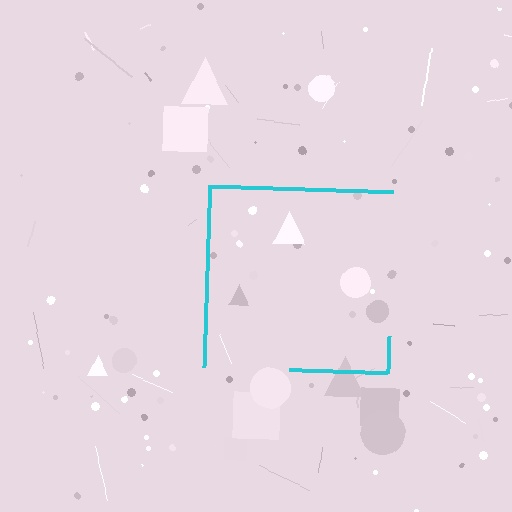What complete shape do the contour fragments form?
The contour fragments form a square.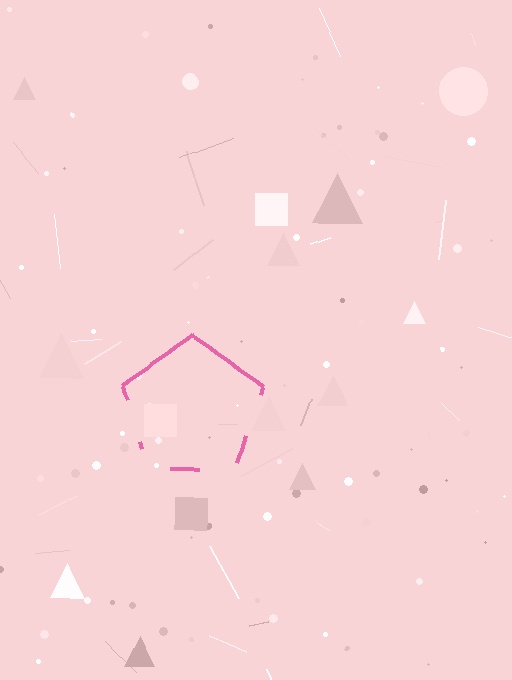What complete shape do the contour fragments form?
The contour fragments form a pentagon.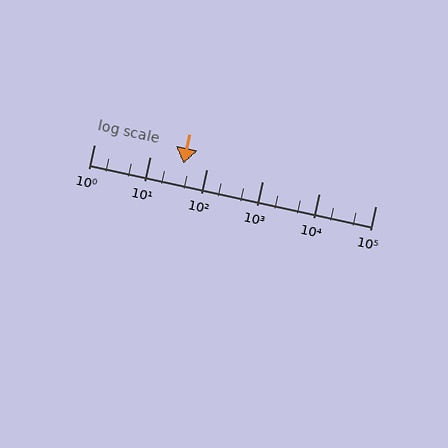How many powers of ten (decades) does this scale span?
The scale spans 5 decades, from 1 to 100000.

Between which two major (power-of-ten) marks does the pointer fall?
The pointer is between 10 and 100.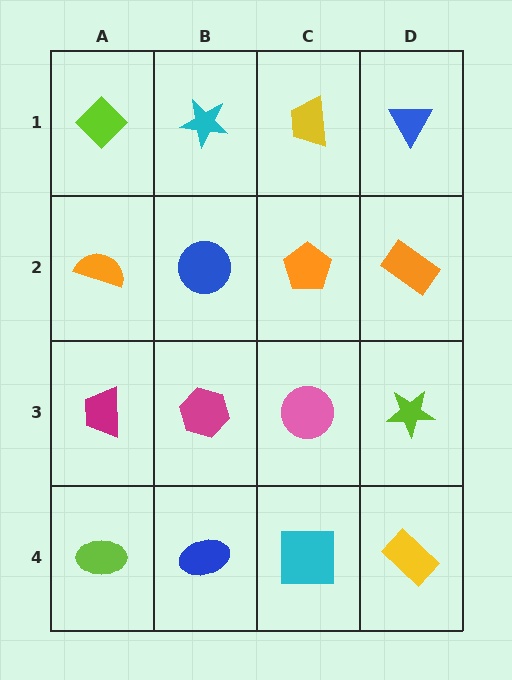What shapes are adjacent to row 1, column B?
A blue circle (row 2, column B), a lime diamond (row 1, column A), a yellow trapezoid (row 1, column C).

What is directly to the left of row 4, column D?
A cyan square.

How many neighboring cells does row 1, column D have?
2.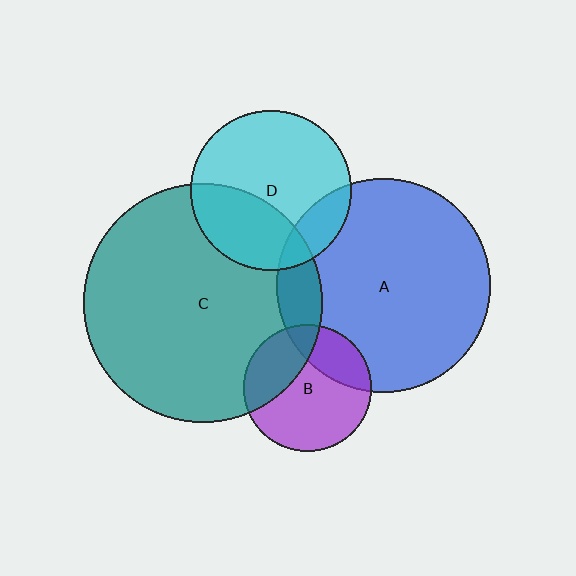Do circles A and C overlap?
Yes.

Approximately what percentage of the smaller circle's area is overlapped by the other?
Approximately 10%.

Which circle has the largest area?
Circle C (teal).